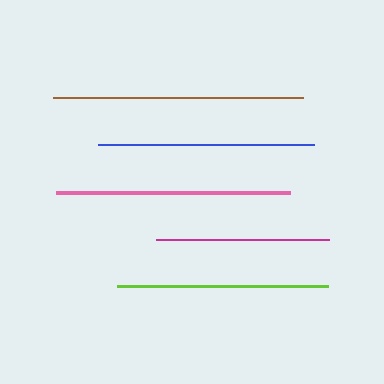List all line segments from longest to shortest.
From longest to shortest: brown, pink, blue, lime, magenta.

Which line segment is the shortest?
The magenta line is the shortest at approximately 173 pixels.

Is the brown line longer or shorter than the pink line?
The brown line is longer than the pink line.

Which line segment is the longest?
The brown line is the longest at approximately 250 pixels.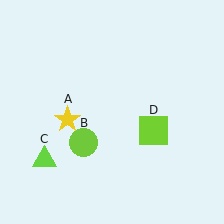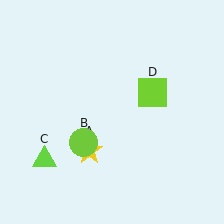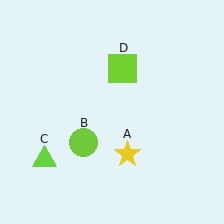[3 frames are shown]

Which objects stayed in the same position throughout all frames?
Lime circle (object B) and lime triangle (object C) remained stationary.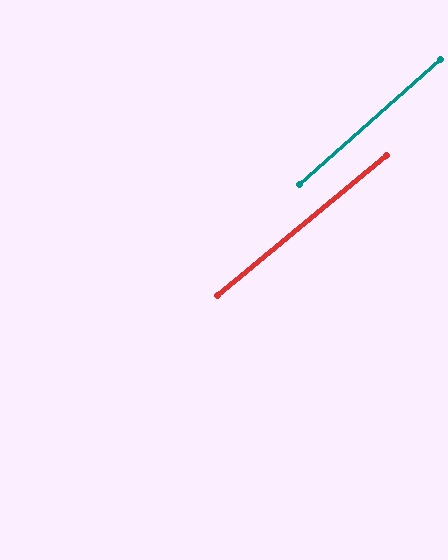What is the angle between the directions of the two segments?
Approximately 2 degrees.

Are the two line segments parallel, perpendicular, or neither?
Parallel — their directions differ by only 1.9°.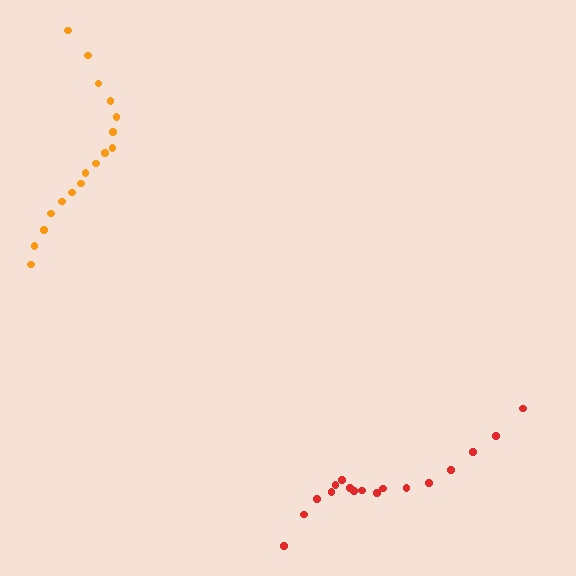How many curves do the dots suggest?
There are 2 distinct paths.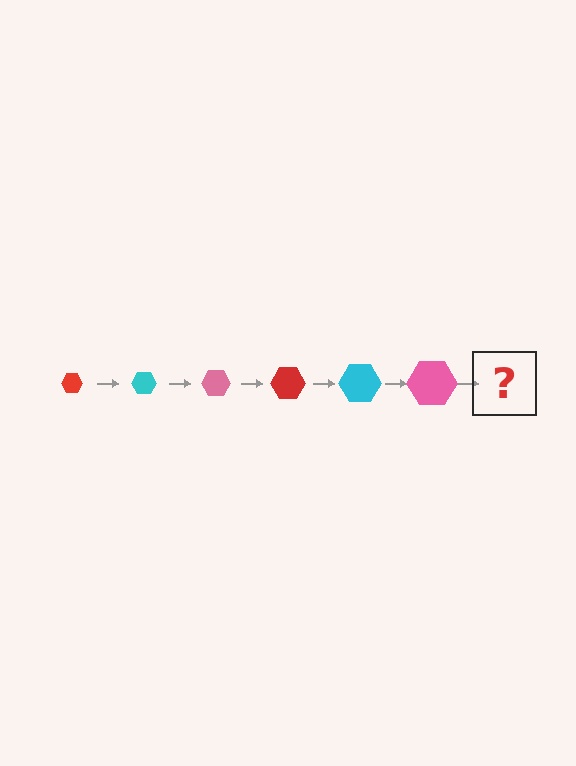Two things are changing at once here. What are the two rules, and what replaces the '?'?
The two rules are that the hexagon grows larger each step and the color cycles through red, cyan, and pink. The '?' should be a red hexagon, larger than the previous one.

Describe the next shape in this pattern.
It should be a red hexagon, larger than the previous one.